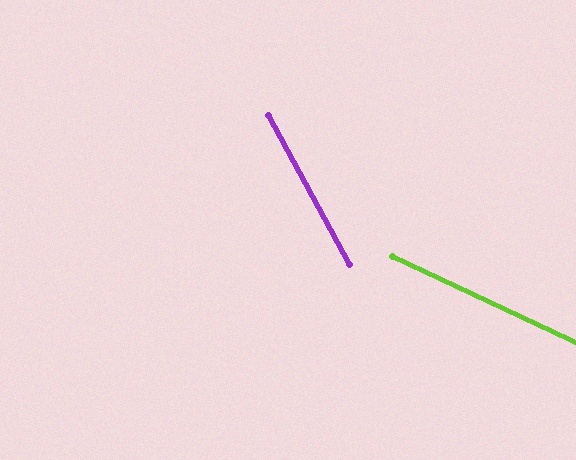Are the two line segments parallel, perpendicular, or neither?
Neither parallel nor perpendicular — they differ by about 36°.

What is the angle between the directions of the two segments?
Approximately 36 degrees.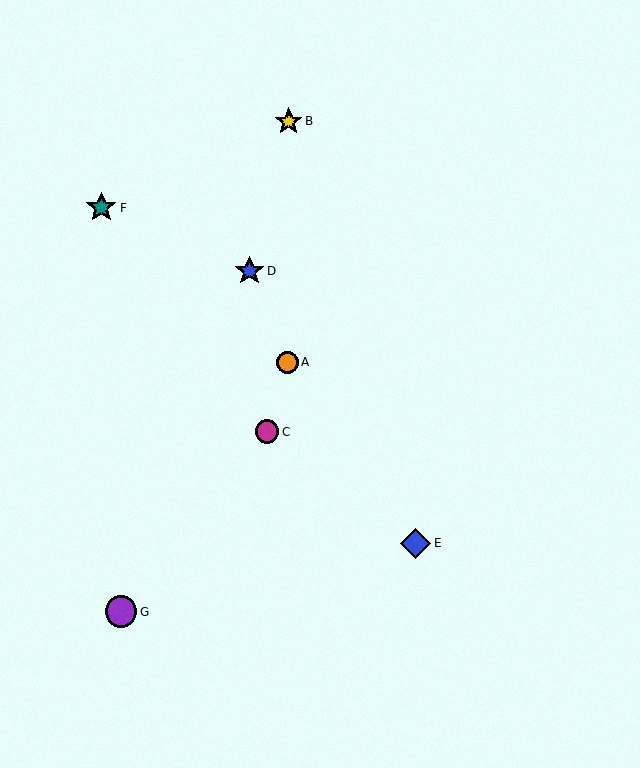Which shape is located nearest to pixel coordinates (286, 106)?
The yellow star (labeled B) at (289, 121) is nearest to that location.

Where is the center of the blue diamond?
The center of the blue diamond is at (416, 543).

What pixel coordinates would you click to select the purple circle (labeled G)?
Click at (121, 612) to select the purple circle G.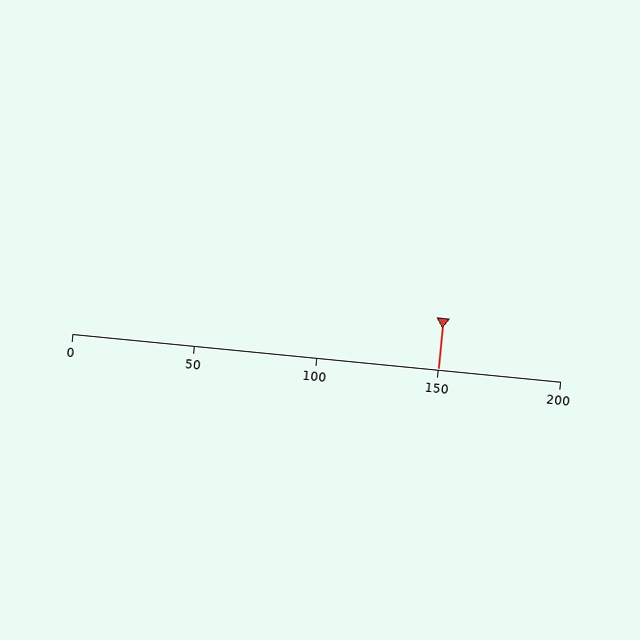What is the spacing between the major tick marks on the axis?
The major ticks are spaced 50 apart.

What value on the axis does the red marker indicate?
The marker indicates approximately 150.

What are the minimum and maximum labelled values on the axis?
The axis runs from 0 to 200.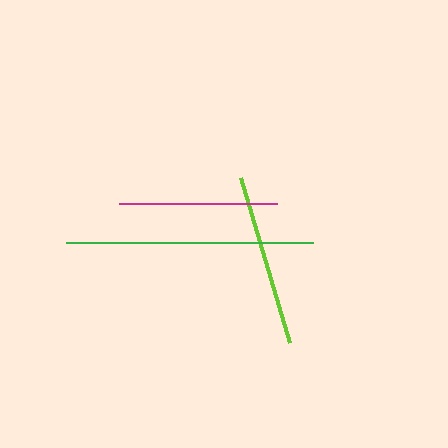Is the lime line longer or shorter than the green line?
The green line is longer than the lime line.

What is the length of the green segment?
The green segment is approximately 247 pixels long.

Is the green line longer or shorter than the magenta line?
The green line is longer than the magenta line.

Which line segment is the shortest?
The magenta line is the shortest at approximately 158 pixels.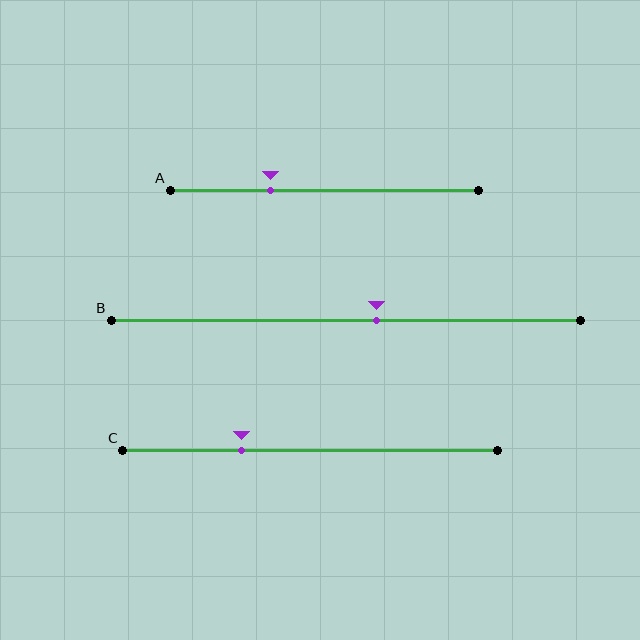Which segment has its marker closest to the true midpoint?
Segment B has its marker closest to the true midpoint.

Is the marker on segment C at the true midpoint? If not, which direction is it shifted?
No, the marker on segment C is shifted to the left by about 18% of the segment length.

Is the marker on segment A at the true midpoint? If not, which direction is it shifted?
No, the marker on segment A is shifted to the left by about 18% of the segment length.